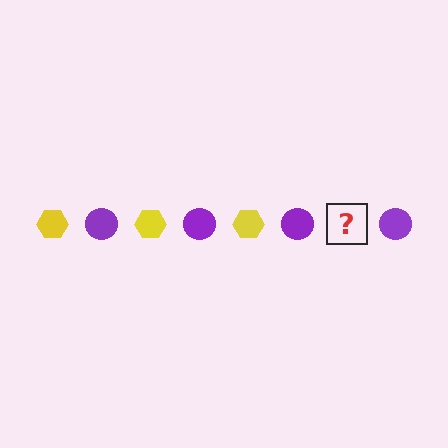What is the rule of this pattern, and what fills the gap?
The rule is that the pattern alternates between yellow hexagon and purple circle. The gap should be filled with a yellow hexagon.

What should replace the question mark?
The question mark should be replaced with a yellow hexagon.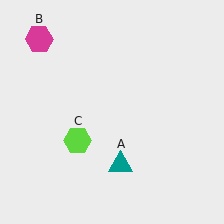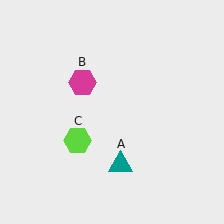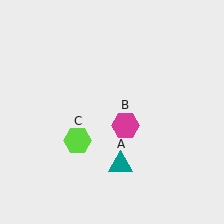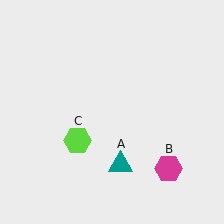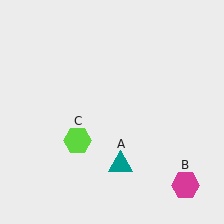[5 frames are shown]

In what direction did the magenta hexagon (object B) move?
The magenta hexagon (object B) moved down and to the right.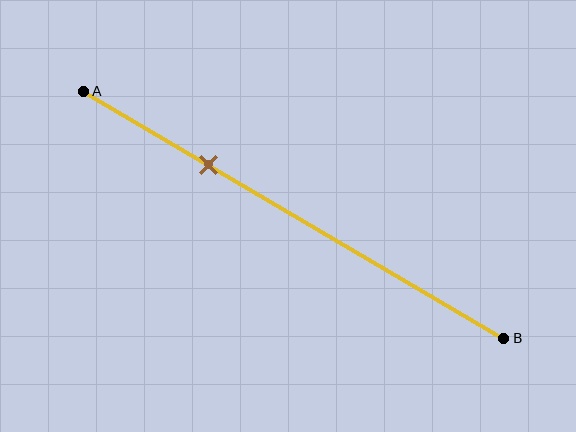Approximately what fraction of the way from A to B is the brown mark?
The brown mark is approximately 30% of the way from A to B.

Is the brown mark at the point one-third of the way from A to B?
No, the mark is at about 30% from A, not at the 33% one-third point.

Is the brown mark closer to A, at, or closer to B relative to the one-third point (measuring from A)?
The brown mark is closer to point A than the one-third point of segment AB.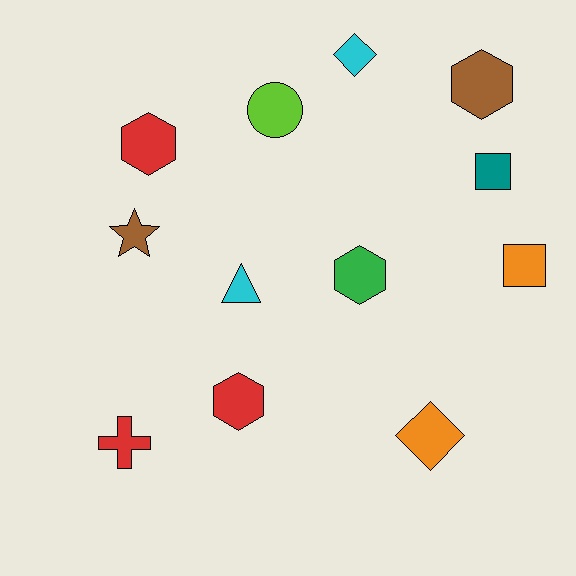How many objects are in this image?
There are 12 objects.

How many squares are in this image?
There are 2 squares.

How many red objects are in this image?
There are 3 red objects.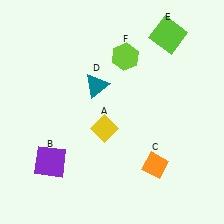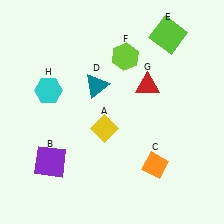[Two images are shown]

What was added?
A red triangle (G), a cyan hexagon (H) were added in Image 2.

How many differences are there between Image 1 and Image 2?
There are 2 differences between the two images.